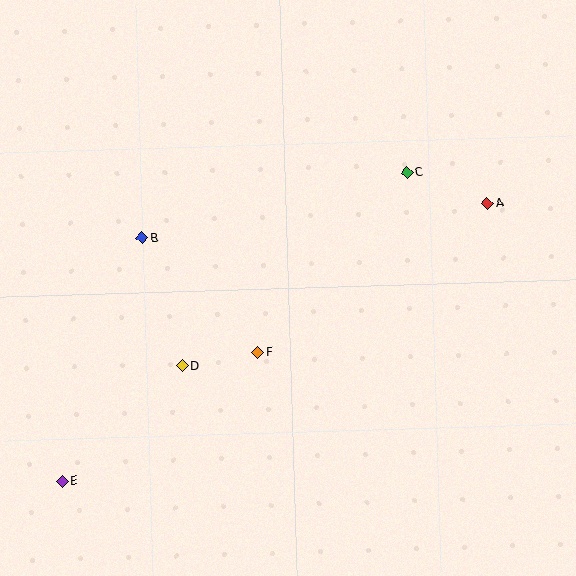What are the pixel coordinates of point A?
Point A is at (487, 203).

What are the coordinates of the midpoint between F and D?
The midpoint between F and D is at (220, 359).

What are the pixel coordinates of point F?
Point F is at (257, 352).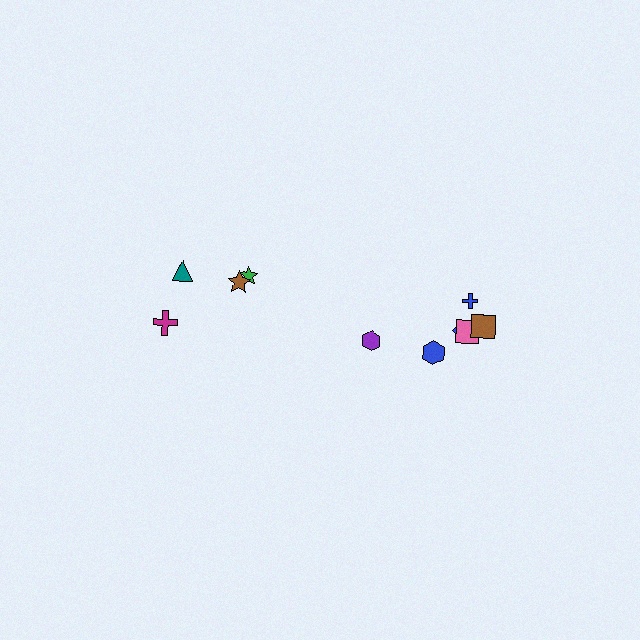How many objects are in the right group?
There are 6 objects.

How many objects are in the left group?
There are 4 objects.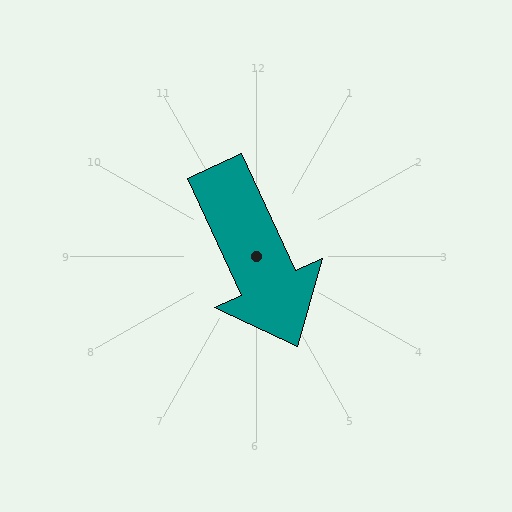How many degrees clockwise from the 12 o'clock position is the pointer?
Approximately 155 degrees.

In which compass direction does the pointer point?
Southeast.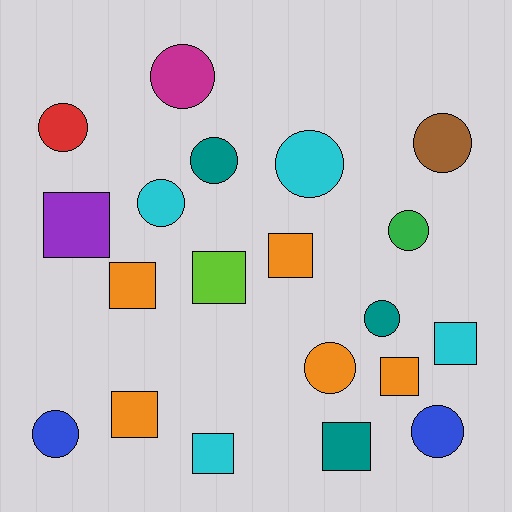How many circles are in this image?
There are 11 circles.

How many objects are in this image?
There are 20 objects.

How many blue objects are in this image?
There are 2 blue objects.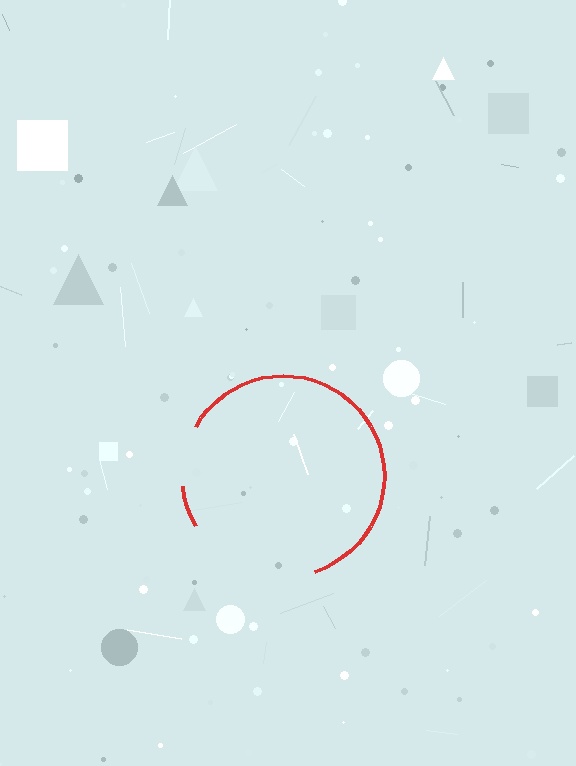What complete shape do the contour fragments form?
The contour fragments form a circle.